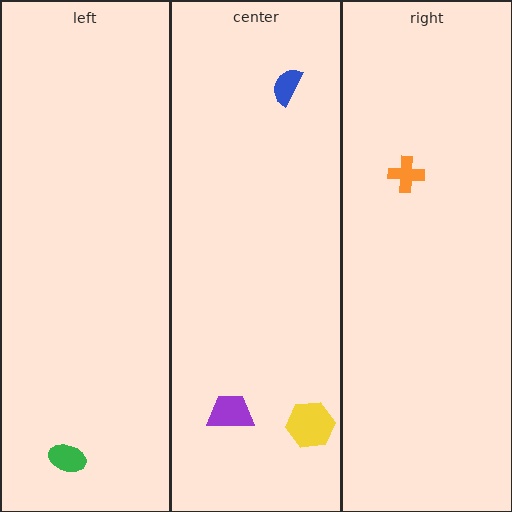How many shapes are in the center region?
3.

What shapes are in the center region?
The purple trapezoid, the yellow hexagon, the blue semicircle.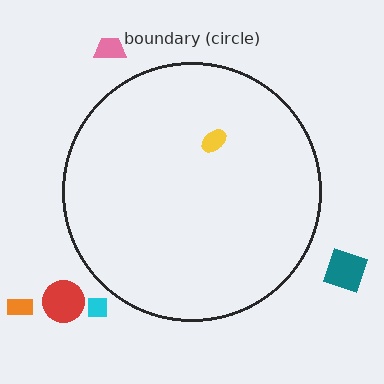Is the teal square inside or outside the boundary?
Outside.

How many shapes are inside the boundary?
1 inside, 5 outside.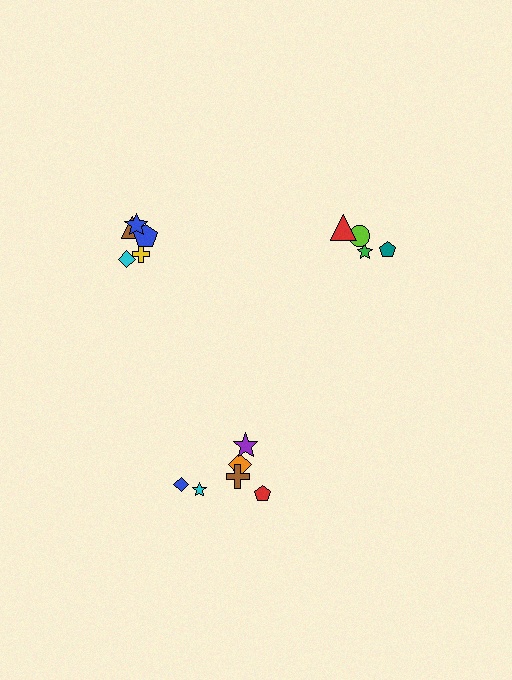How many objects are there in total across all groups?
There are 16 objects.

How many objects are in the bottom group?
There are 6 objects.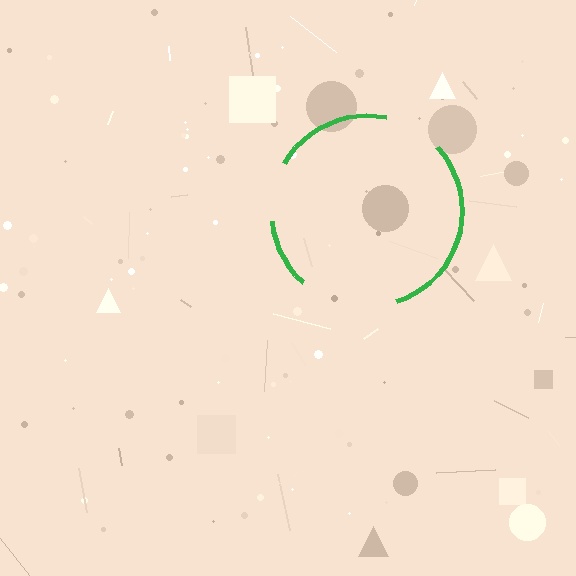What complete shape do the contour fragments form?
The contour fragments form a circle.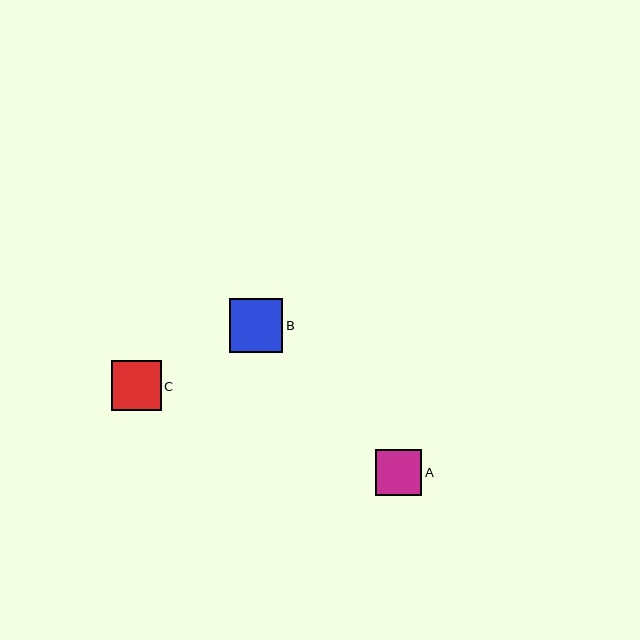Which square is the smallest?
Square A is the smallest with a size of approximately 46 pixels.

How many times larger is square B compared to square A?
Square B is approximately 1.2 times the size of square A.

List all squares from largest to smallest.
From largest to smallest: B, C, A.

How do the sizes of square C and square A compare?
Square C and square A are approximately the same size.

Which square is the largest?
Square B is the largest with a size of approximately 53 pixels.